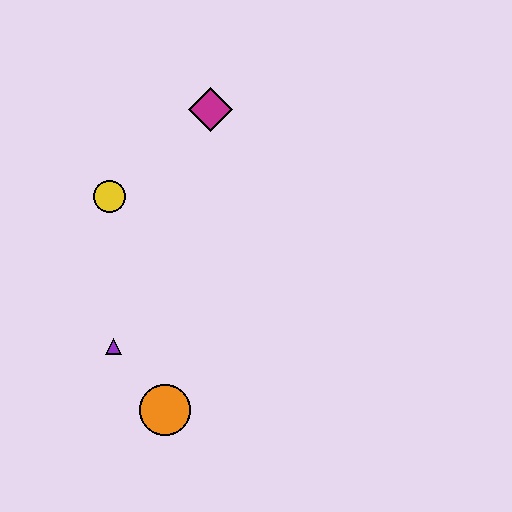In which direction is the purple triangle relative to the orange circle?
The purple triangle is above the orange circle.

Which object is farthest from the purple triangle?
The magenta diamond is farthest from the purple triangle.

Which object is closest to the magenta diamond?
The yellow circle is closest to the magenta diamond.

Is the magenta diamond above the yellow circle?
Yes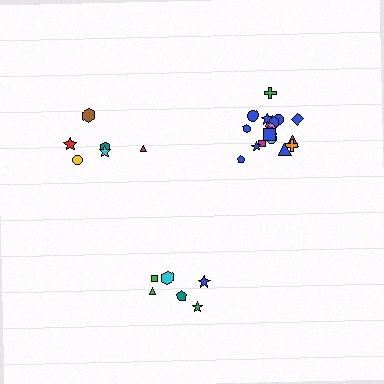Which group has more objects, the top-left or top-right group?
The top-right group.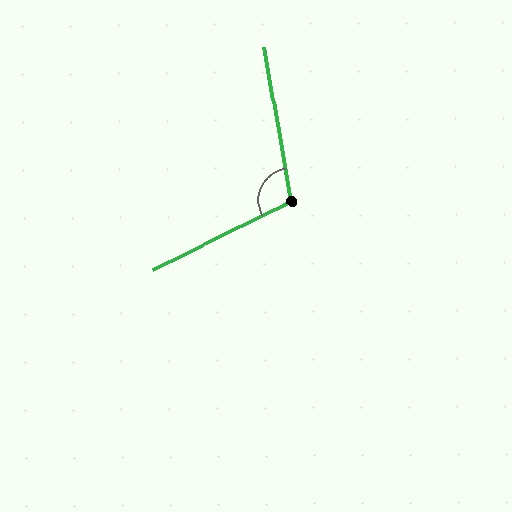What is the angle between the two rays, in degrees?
Approximately 106 degrees.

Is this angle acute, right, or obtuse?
It is obtuse.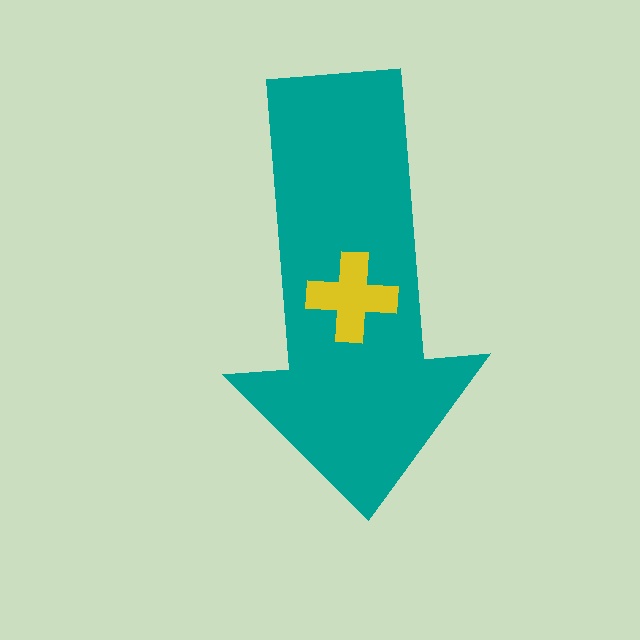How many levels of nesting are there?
2.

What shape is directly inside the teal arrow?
The yellow cross.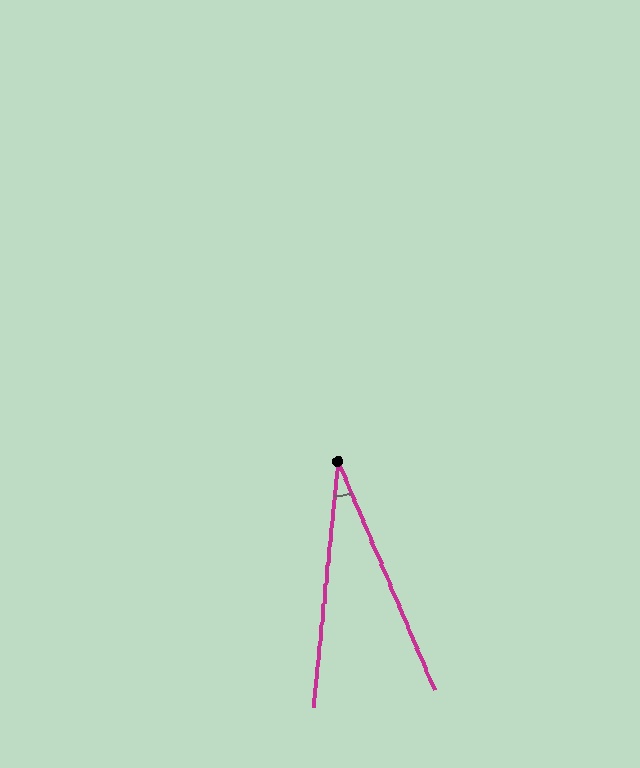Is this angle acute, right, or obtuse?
It is acute.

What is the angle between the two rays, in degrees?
Approximately 29 degrees.